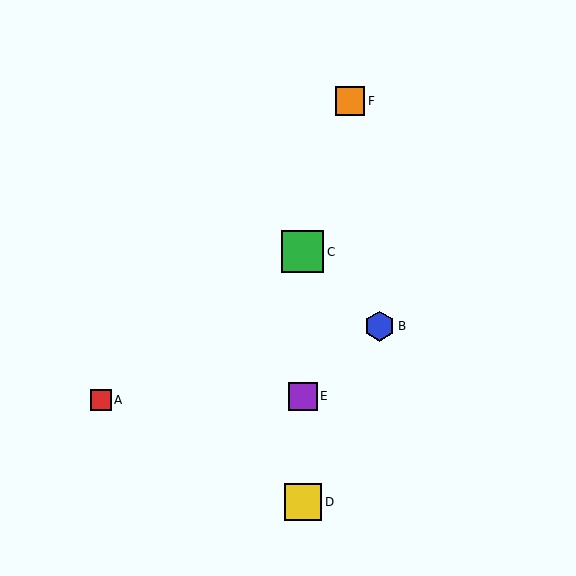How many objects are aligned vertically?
3 objects (C, D, E) are aligned vertically.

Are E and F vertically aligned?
No, E is at x≈303 and F is at x≈350.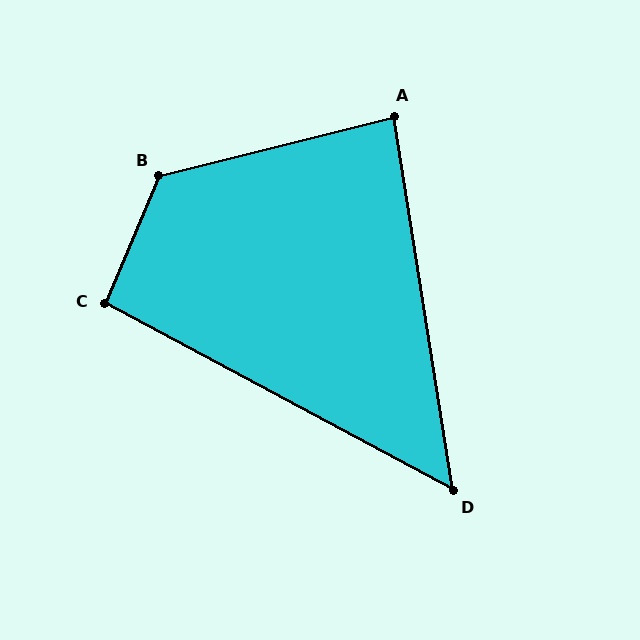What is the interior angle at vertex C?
Approximately 95 degrees (obtuse).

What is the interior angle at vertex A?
Approximately 85 degrees (acute).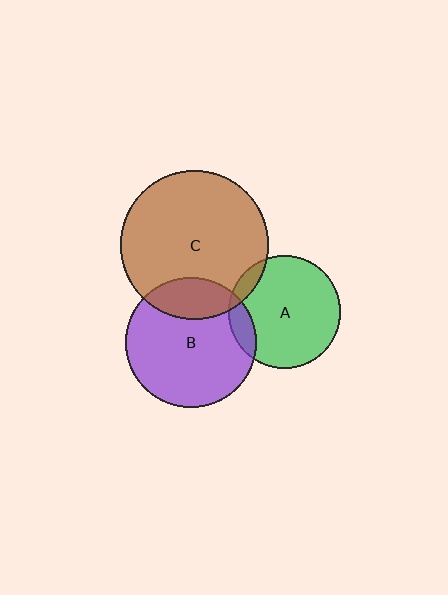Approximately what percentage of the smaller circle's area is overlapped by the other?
Approximately 10%.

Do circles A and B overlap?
Yes.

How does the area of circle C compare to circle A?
Approximately 1.7 times.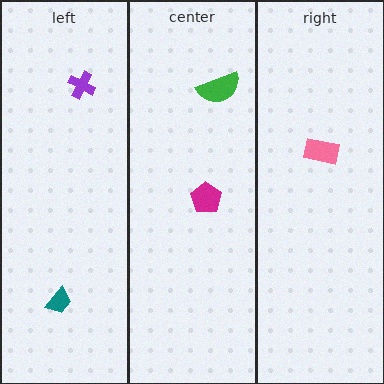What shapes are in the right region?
The pink rectangle.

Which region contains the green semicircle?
The center region.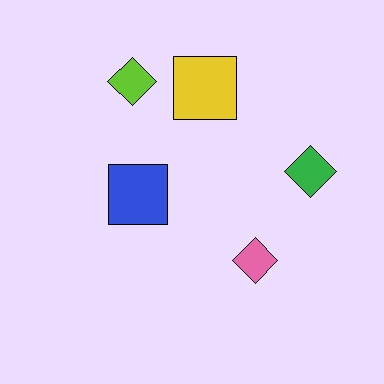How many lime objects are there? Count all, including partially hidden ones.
There is 1 lime object.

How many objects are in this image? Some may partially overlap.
There are 5 objects.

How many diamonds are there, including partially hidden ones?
There are 3 diamonds.